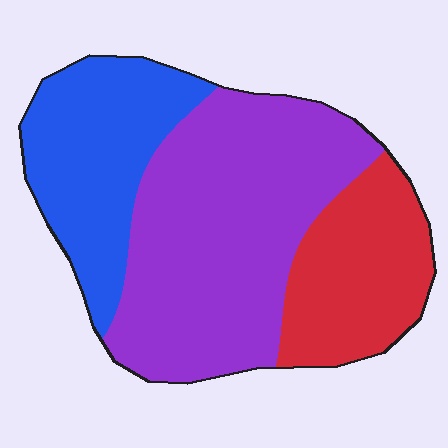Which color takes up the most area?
Purple, at roughly 50%.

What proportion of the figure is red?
Red covers about 25% of the figure.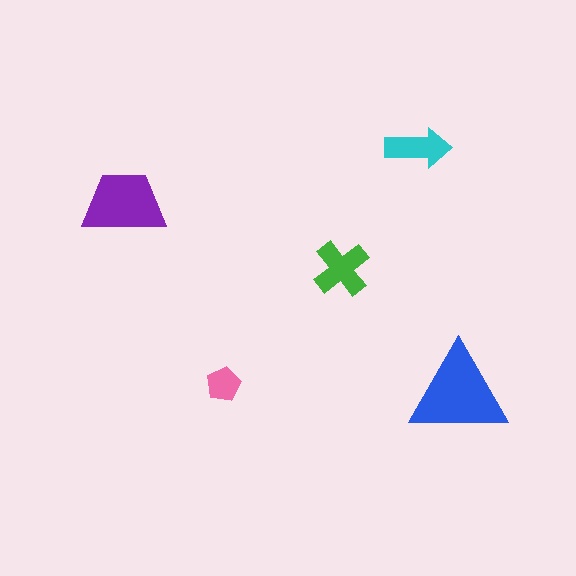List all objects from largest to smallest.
The blue triangle, the purple trapezoid, the green cross, the cyan arrow, the pink pentagon.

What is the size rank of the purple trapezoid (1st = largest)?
2nd.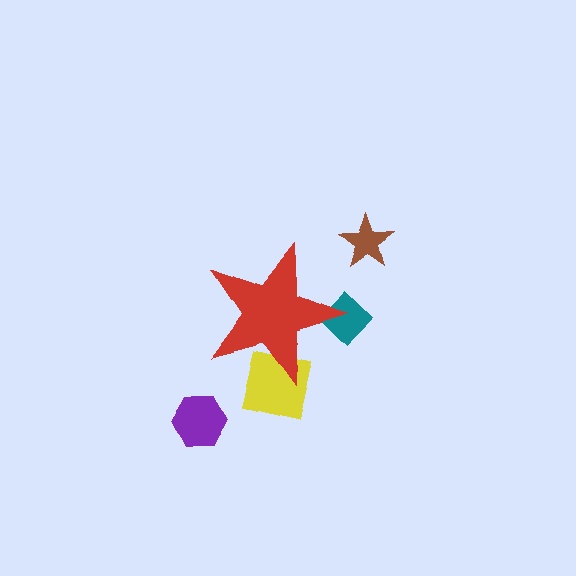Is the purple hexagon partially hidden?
No, the purple hexagon is fully visible.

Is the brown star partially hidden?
No, the brown star is fully visible.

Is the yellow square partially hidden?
Yes, the yellow square is partially hidden behind the red star.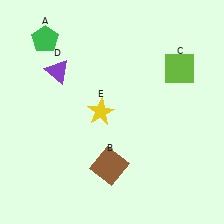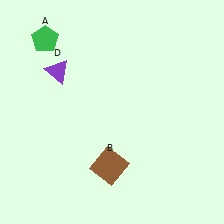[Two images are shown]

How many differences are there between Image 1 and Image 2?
There are 2 differences between the two images.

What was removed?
The lime square (C), the yellow star (E) were removed in Image 2.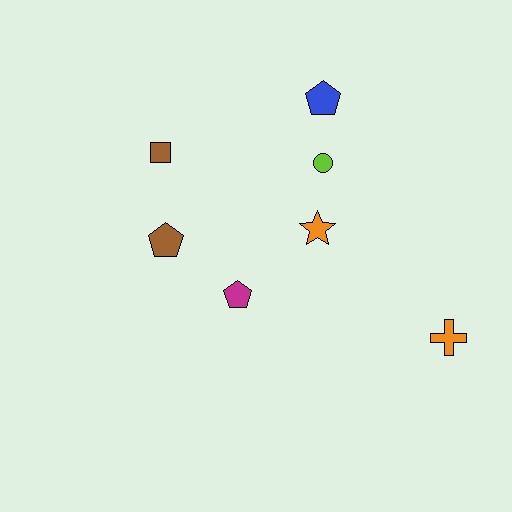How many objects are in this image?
There are 7 objects.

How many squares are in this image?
There is 1 square.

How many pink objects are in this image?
There are no pink objects.